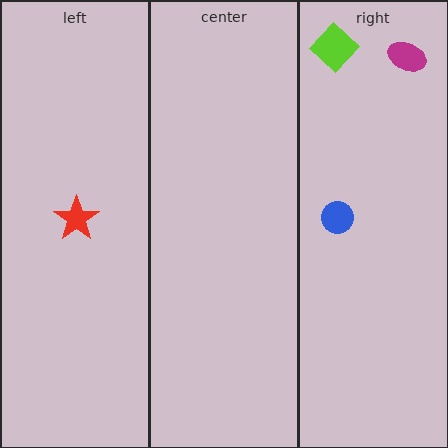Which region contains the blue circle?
The right region.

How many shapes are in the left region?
1.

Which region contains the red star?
The left region.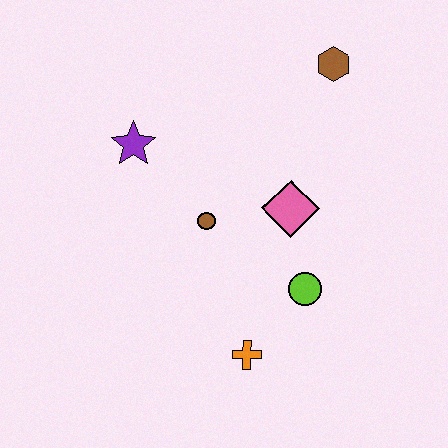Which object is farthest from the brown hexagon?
The orange cross is farthest from the brown hexagon.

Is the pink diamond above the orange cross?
Yes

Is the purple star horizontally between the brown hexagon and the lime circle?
No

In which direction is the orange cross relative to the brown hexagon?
The orange cross is below the brown hexagon.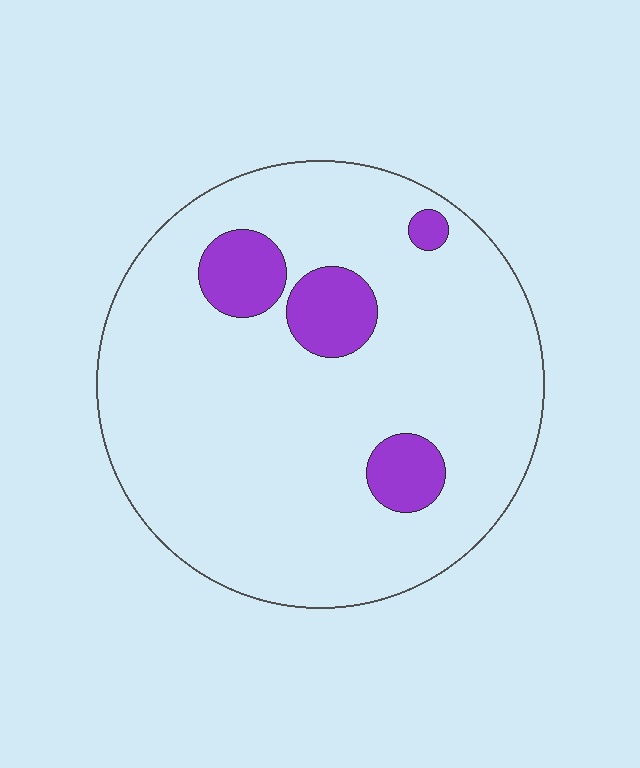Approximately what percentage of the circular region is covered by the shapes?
Approximately 10%.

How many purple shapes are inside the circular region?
4.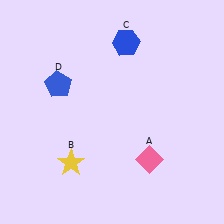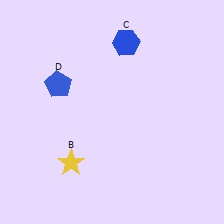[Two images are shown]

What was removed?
The pink diamond (A) was removed in Image 2.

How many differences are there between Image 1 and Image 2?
There is 1 difference between the two images.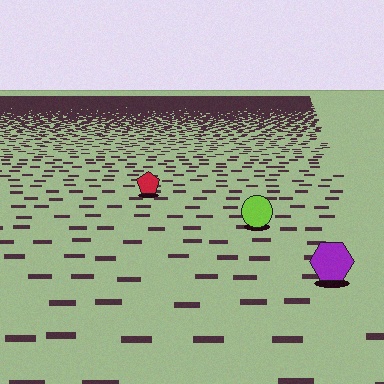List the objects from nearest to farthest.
From nearest to farthest: the purple hexagon, the lime circle, the red pentagon.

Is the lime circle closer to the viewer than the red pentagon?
Yes. The lime circle is closer — you can tell from the texture gradient: the ground texture is coarser near it.